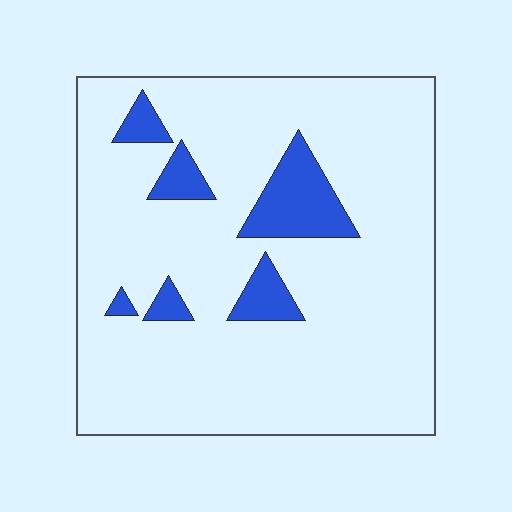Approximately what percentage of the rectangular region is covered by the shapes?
Approximately 10%.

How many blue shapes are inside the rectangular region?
6.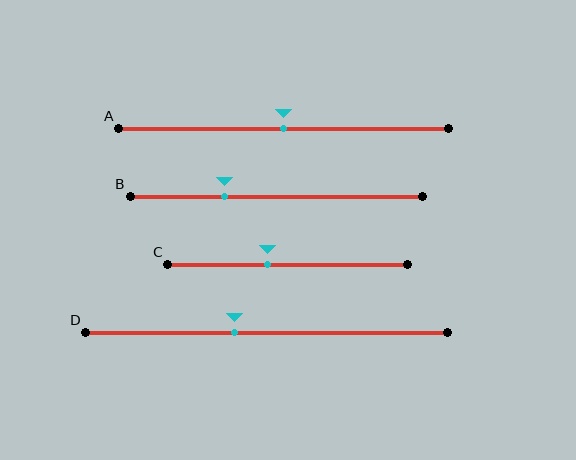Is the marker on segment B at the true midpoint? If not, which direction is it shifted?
No, the marker on segment B is shifted to the left by about 18% of the segment length.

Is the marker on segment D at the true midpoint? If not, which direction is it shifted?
No, the marker on segment D is shifted to the left by about 9% of the segment length.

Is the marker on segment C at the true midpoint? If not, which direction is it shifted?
No, the marker on segment C is shifted to the left by about 8% of the segment length.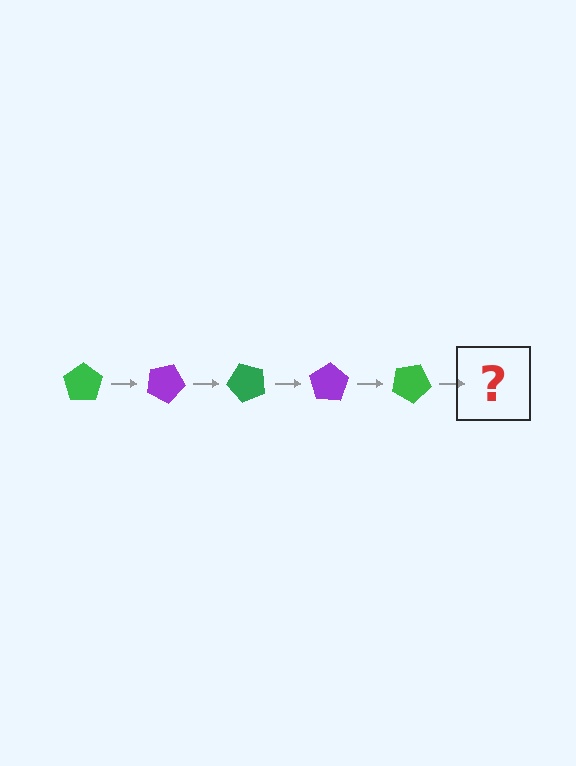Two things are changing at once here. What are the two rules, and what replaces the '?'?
The two rules are that it rotates 25 degrees each step and the color cycles through green and purple. The '?' should be a purple pentagon, rotated 125 degrees from the start.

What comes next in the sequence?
The next element should be a purple pentagon, rotated 125 degrees from the start.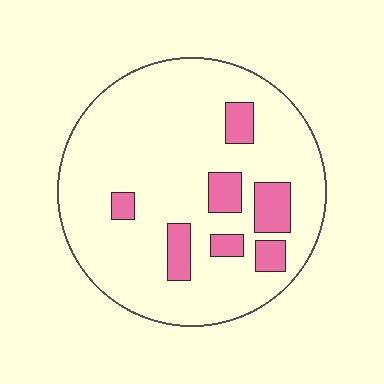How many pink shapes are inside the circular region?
7.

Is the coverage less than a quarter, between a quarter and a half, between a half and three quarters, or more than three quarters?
Less than a quarter.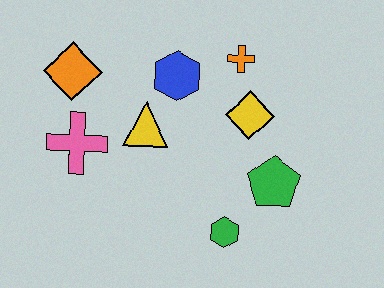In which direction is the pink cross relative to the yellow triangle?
The pink cross is to the left of the yellow triangle.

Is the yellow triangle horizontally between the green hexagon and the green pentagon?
No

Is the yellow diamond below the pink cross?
No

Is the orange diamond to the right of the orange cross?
No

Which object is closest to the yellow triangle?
The blue hexagon is closest to the yellow triangle.